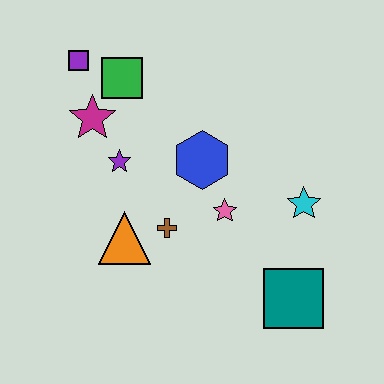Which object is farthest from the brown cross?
The purple square is farthest from the brown cross.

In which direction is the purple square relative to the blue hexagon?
The purple square is to the left of the blue hexagon.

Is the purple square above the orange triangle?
Yes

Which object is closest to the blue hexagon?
The pink star is closest to the blue hexagon.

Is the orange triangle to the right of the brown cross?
No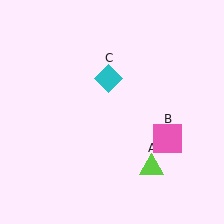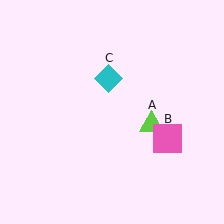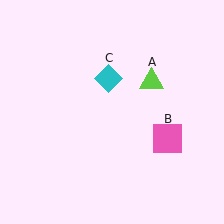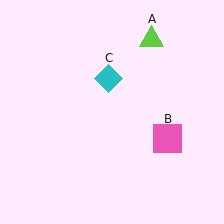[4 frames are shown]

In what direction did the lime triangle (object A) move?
The lime triangle (object A) moved up.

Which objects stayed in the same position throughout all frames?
Pink square (object B) and cyan diamond (object C) remained stationary.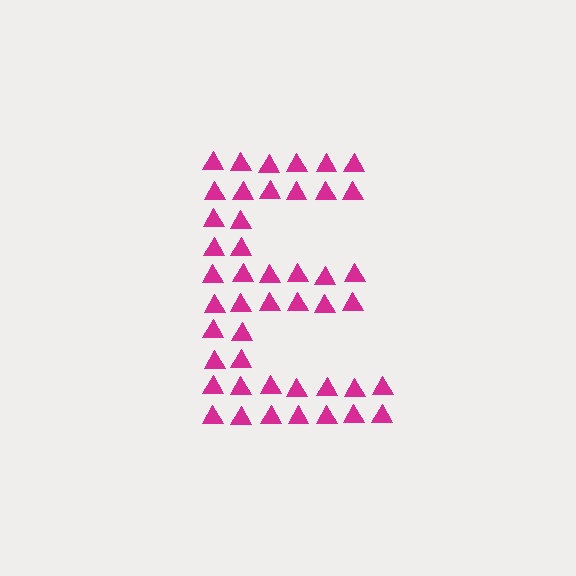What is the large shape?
The large shape is the letter E.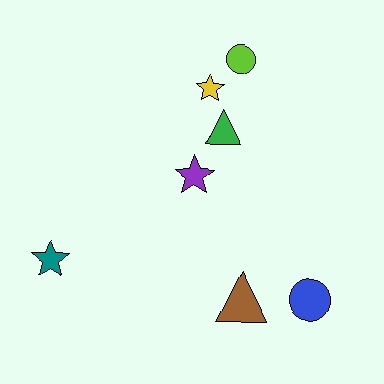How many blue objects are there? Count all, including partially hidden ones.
There is 1 blue object.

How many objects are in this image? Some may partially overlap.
There are 7 objects.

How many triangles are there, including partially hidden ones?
There are 2 triangles.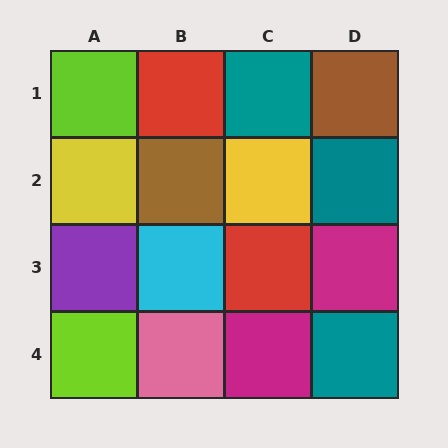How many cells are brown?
2 cells are brown.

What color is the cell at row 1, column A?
Lime.